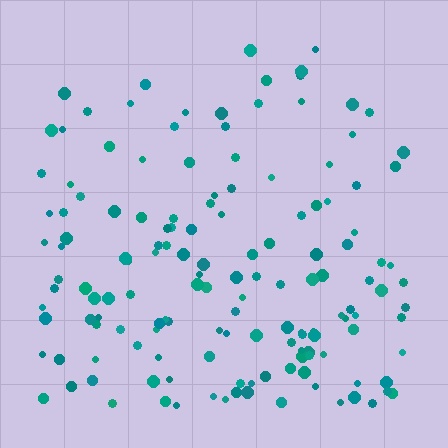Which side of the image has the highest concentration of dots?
The bottom.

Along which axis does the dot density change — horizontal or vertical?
Vertical.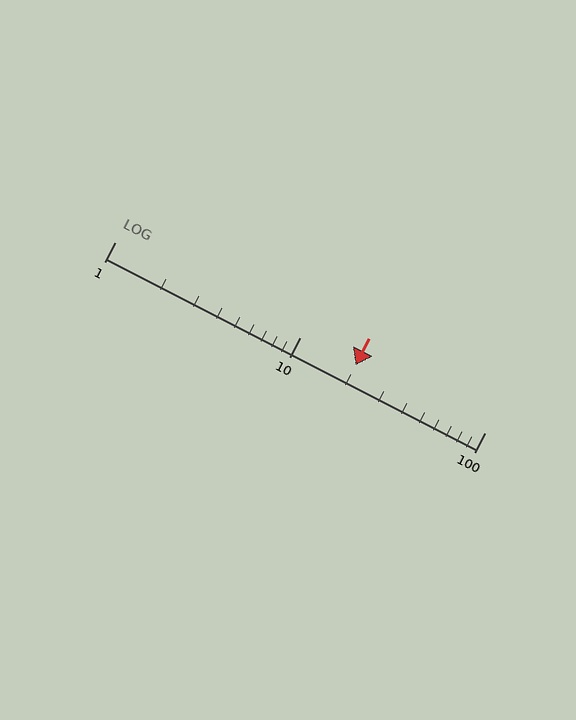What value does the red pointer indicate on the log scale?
The pointer indicates approximately 20.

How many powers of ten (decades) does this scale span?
The scale spans 2 decades, from 1 to 100.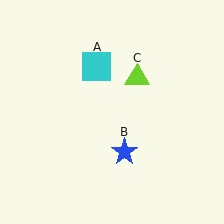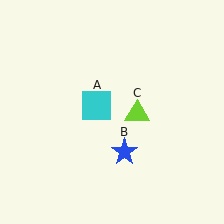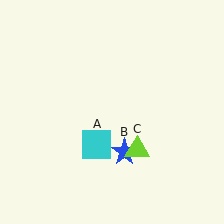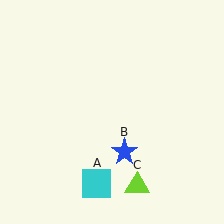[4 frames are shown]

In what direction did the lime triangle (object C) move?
The lime triangle (object C) moved down.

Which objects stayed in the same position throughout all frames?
Blue star (object B) remained stationary.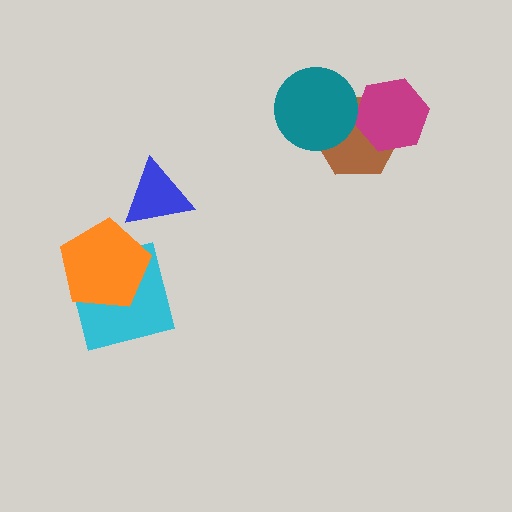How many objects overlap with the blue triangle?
0 objects overlap with the blue triangle.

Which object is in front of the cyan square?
The orange pentagon is in front of the cyan square.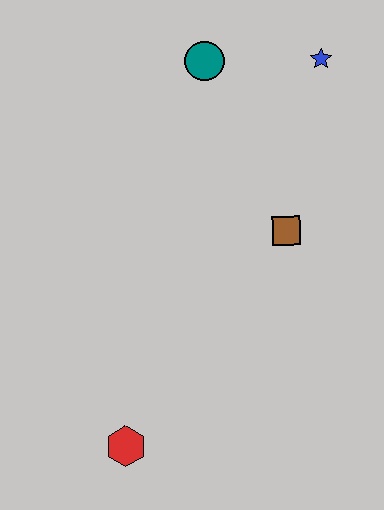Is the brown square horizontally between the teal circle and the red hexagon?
No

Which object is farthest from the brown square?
The red hexagon is farthest from the brown square.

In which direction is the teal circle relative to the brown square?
The teal circle is above the brown square.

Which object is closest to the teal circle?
The blue star is closest to the teal circle.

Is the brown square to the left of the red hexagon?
No